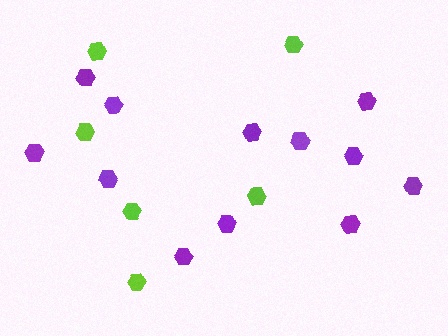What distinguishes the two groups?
There are 2 groups: one group of purple hexagons (12) and one group of lime hexagons (6).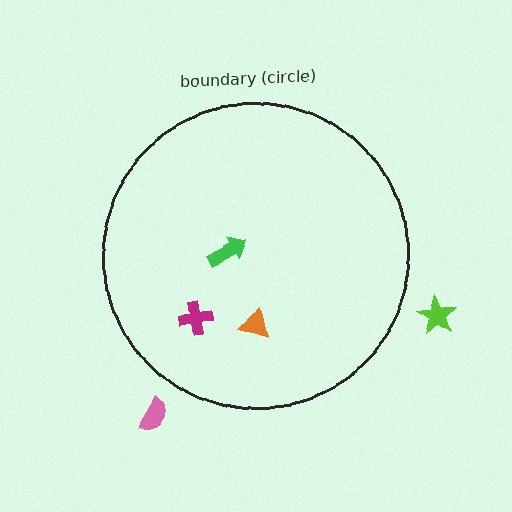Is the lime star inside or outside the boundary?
Outside.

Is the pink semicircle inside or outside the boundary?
Outside.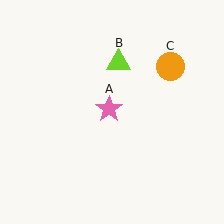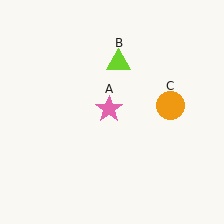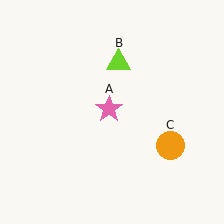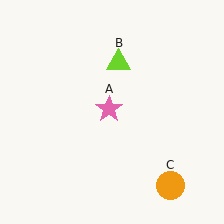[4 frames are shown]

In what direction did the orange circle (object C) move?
The orange circle (object C) moved down.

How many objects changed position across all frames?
1 object changed position: orange circle (object C).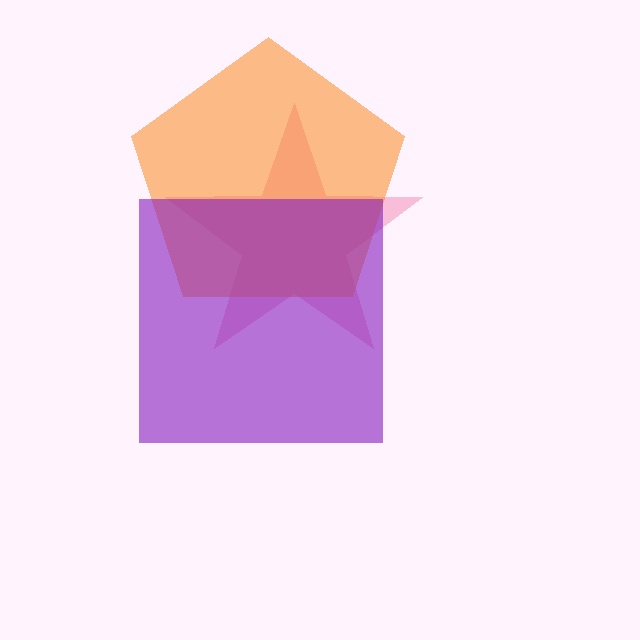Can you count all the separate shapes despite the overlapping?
Yes, there are 3 separate shapes.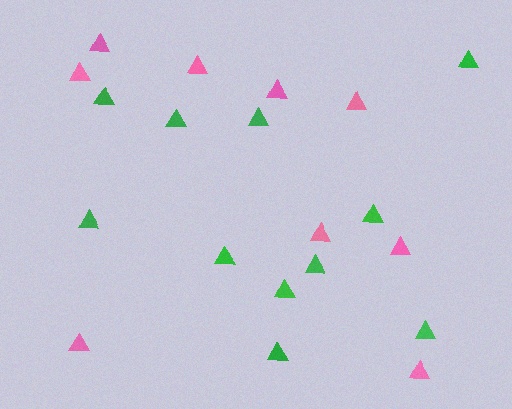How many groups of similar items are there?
There are 2 groups: one group of green triangles (11) and one group of pink triangles (9).